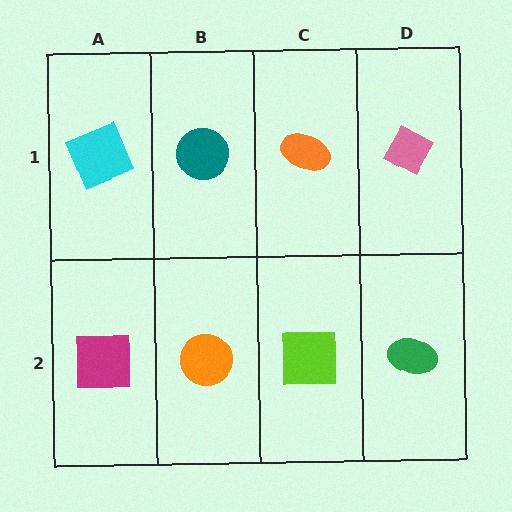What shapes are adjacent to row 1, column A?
A magenta square (row 2, column A), a teal circle (row 1, column B).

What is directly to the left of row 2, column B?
A magenta square.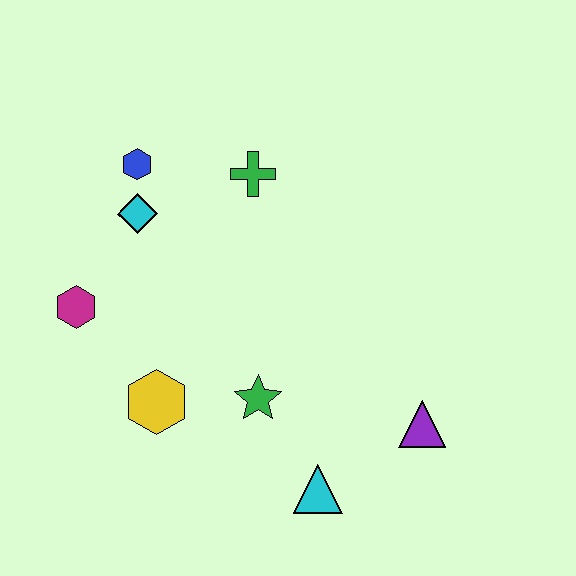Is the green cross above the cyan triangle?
Yes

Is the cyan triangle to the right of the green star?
Yes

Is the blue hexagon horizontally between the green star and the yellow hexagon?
No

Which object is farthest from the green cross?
The cyan triangle is farthest from the green cross.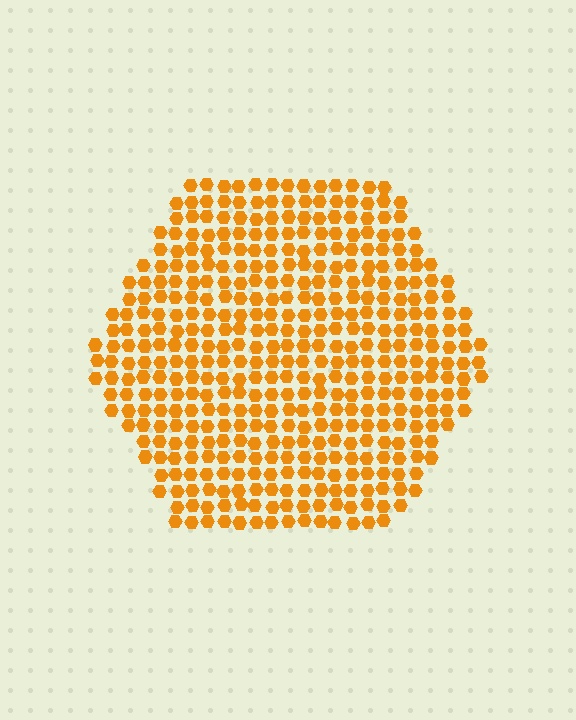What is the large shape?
The large shape is a hexagon.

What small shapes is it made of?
It is made of small hexagons.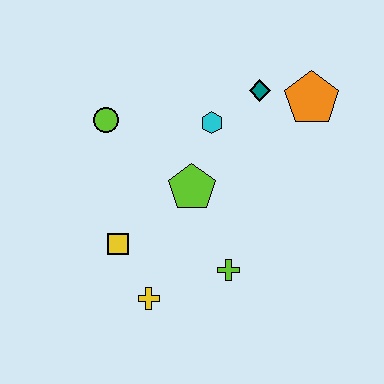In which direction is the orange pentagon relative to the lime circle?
The orange pentagon is to the right of the lime circle.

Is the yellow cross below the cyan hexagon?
Yes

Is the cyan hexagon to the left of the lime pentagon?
No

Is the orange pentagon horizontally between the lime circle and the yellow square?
No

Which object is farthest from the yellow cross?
The orange pentagon is farthest from the yellow cross.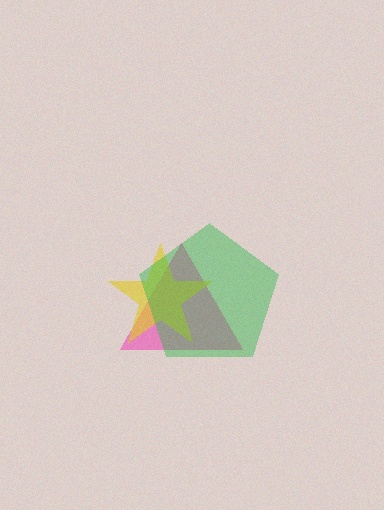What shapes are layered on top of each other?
The layered shapes are: a pink triangle, a yellow star, a green pentagon.